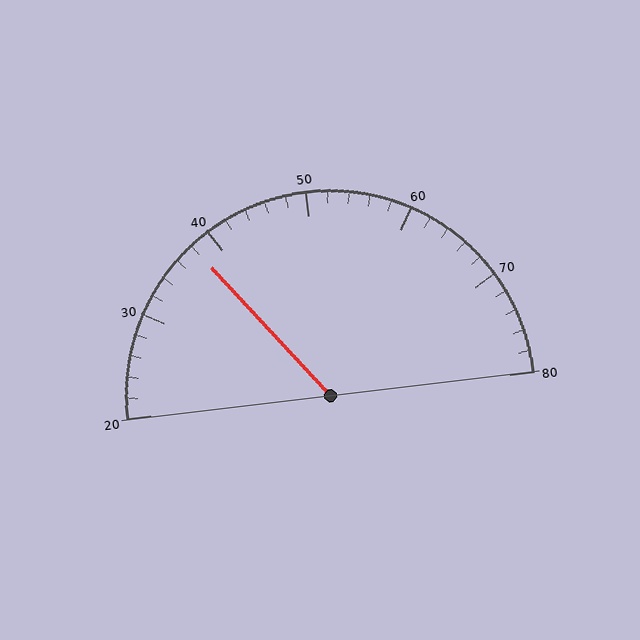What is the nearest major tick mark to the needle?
The nearest major tick mark is 40.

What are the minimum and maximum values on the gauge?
The gauge ranges from 20 to 80.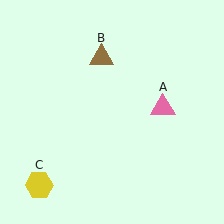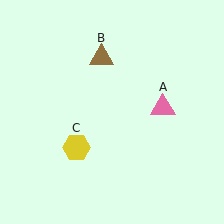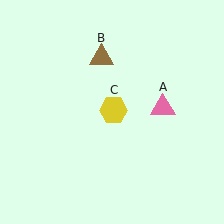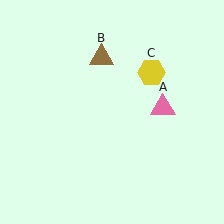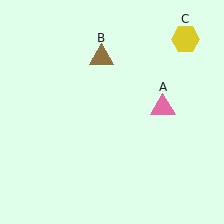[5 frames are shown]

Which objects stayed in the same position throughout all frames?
Pink triangle (object A) and brown triangle (object B) remained stationary.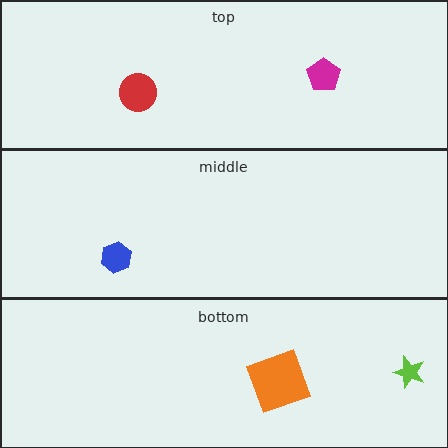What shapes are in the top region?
The red circle, the magenta pentagon.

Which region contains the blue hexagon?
The middle region.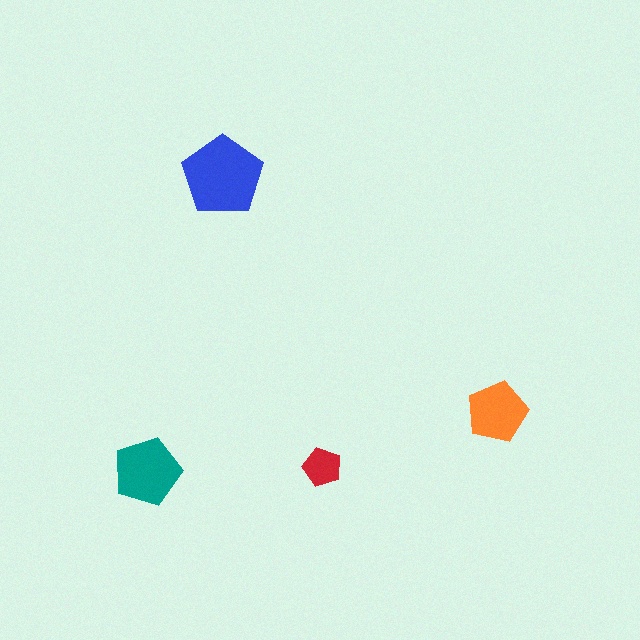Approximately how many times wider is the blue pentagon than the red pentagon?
About 2 times wider.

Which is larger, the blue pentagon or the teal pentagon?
The blue one.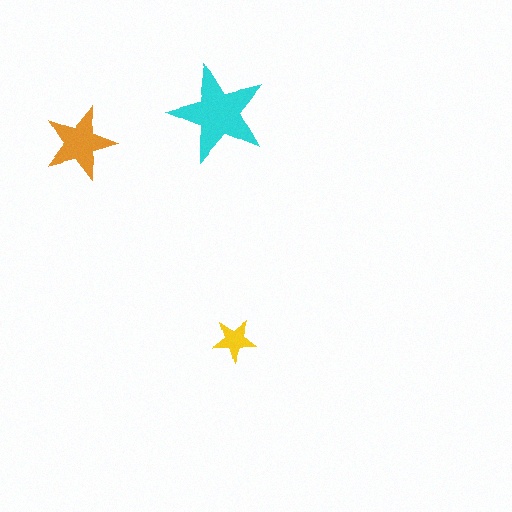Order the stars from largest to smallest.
the cyan one, the orange one, the yellow one.